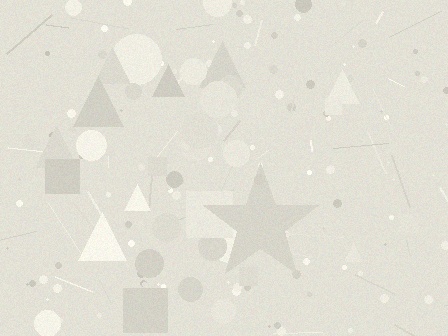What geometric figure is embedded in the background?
A star is embedded in the background.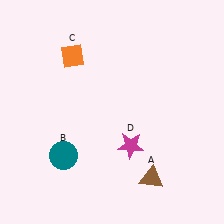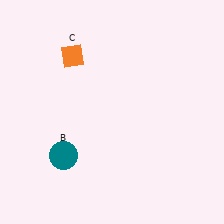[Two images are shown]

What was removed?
The brown triangle (A), the magenta star (D) were removed in Image 2.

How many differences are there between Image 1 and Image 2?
There are 2 differences between the two images.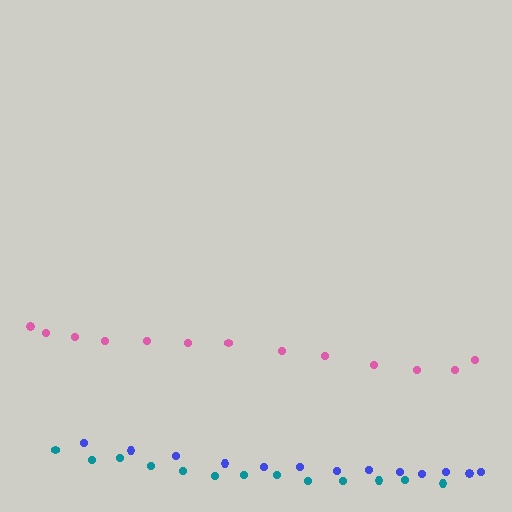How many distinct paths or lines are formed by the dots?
There are 3 distinct paths.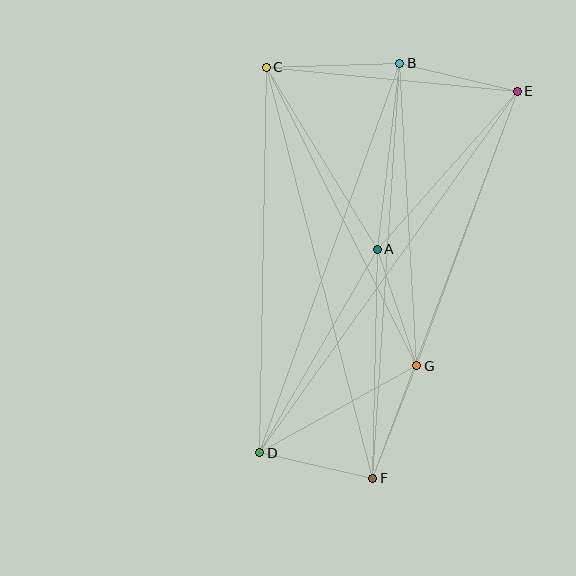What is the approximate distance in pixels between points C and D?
The distance between C and D is approximately 386 pixels.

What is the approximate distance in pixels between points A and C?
The distance between A and C is approximately 213 pixels.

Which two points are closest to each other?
Points D and F are closest to each other.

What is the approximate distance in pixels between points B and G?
The distance between B and G is approximately 303 pixels.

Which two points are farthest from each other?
Points D and E are farthest from each other.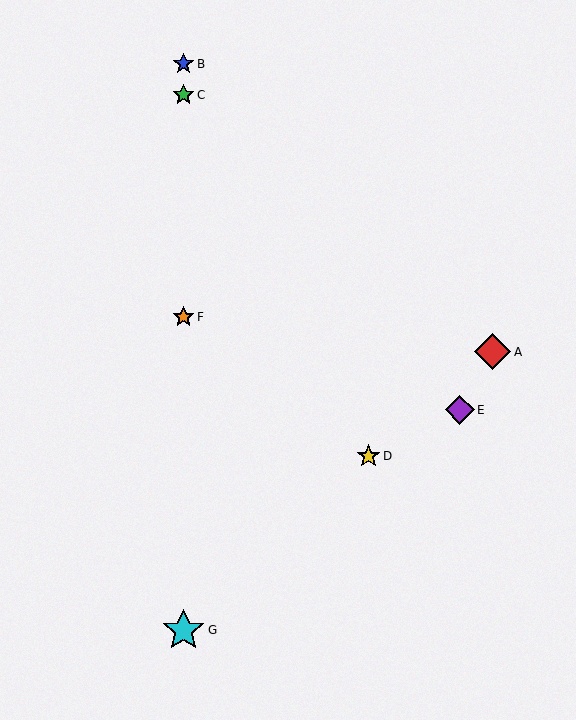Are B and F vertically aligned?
Yes, both are at x≈184.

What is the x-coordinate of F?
Object F is at x≈184.